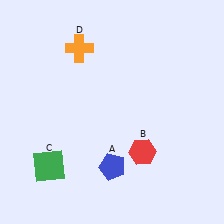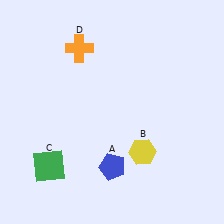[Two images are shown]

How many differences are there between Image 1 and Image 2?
There is 1 difference between the two images.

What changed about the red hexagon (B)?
In Image 1, B is red. In Image 2, it changed to yellow.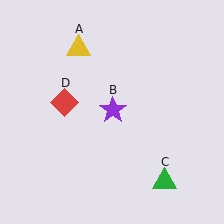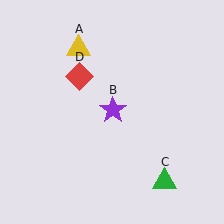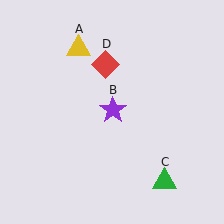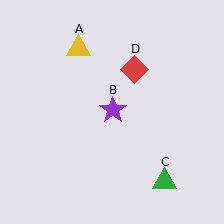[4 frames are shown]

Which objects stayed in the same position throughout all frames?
Yellow triangle (object A) and purple star (object B) and green triangle (object C) remained stationary.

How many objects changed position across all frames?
1 object changed position: red diamond (object D).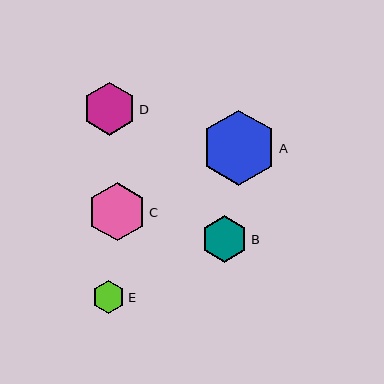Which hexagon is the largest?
Hexagon A is the largest with a size of approximately 75 pixels.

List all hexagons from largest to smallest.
From largest to smallest: A, C, D, B, E.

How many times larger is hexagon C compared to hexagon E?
Hexagon C is approximately 1.7 times the size of hexagon E.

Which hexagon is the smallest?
Hexagon E is the smallest with a size of approximately 33 pixels.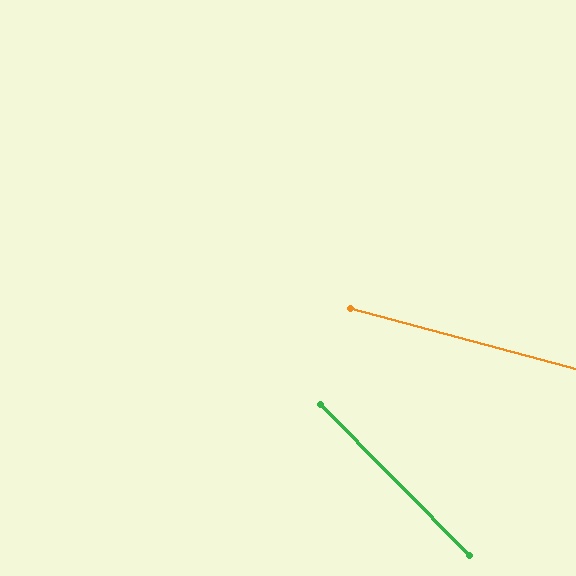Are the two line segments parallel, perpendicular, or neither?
Neither parallel nor perpendicular — they differ by about 30°.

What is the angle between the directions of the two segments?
Approximately 30 degrees.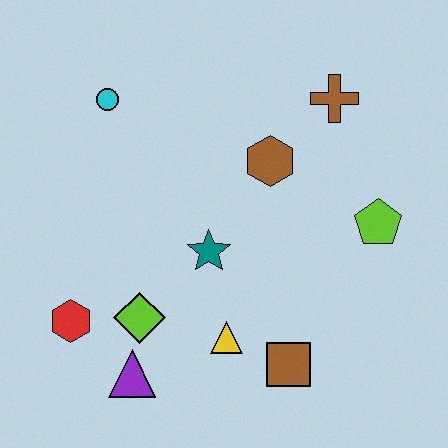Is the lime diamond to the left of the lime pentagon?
Yes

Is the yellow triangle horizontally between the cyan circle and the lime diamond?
No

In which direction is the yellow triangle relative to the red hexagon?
The yellow triangle is to the right of the red hexagon.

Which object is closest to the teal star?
The yellow triangle is closest to the teal star.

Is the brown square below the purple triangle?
No